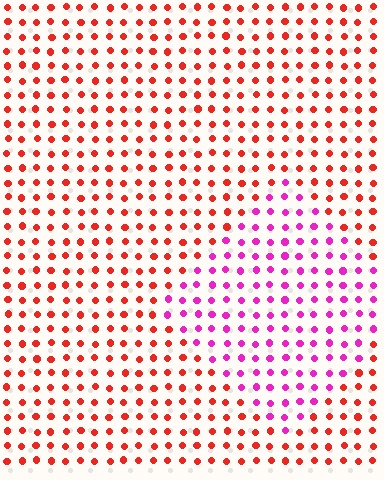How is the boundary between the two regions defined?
The boundary is defined purely by a slight shift in hue (about 51 degrees). Spacing, size, and orientation are identical on both sides.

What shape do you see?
I see a diamond.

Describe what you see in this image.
The image is filled with small red elements in a uniform arrangement. A diamond-shaped region is visible where the elements are tinted to a slightly different hue, forming a subtle color boundary.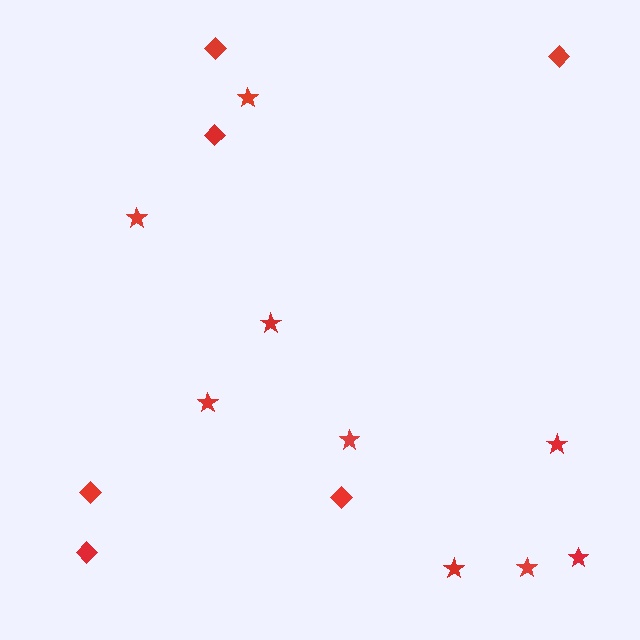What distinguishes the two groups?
There are 2 groups: one group of stars (9) and one group of diamonds (6).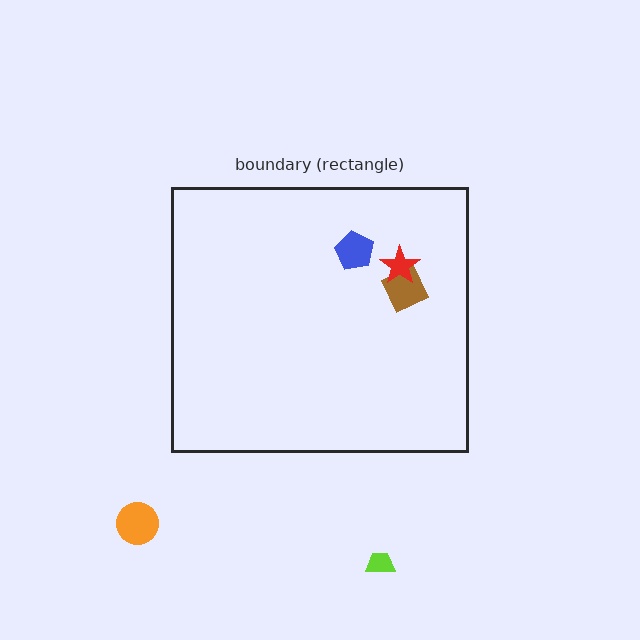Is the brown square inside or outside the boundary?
Inside.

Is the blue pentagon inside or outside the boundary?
Inside.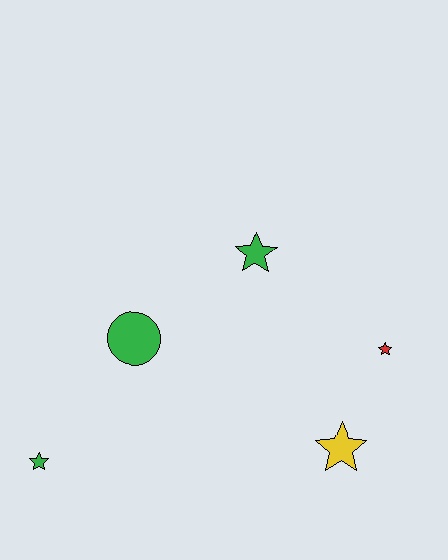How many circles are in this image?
There is 1 circle.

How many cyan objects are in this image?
There are no cyan objects.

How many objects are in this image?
There are 5 objects.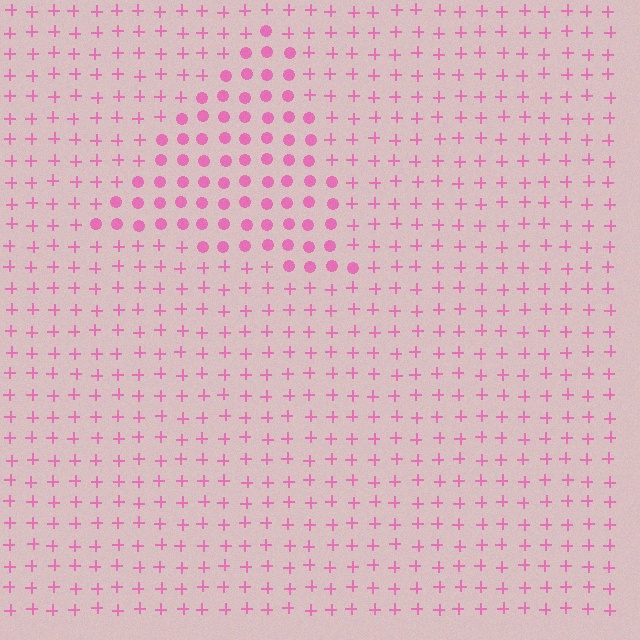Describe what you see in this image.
The image is filled with small pink elements arranged in a uniform grid. A triangle-shaped region contains circles, while the surrounding area contains plus signs. The boundary is defined purely by the change in element shape.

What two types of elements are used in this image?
The image uses circles inside the triangle region and plus signs outside it.